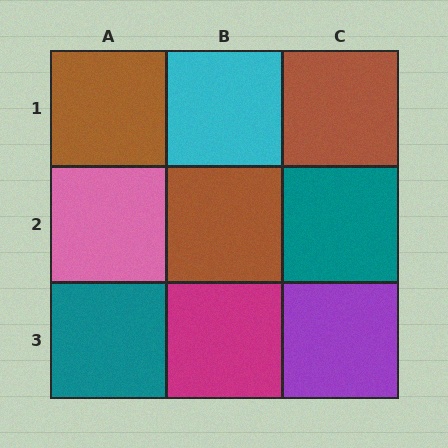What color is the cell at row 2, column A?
Pink.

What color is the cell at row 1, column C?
Brown.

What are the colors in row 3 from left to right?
Teal, magenta, purple.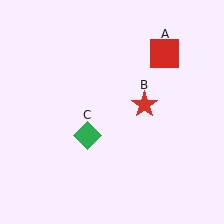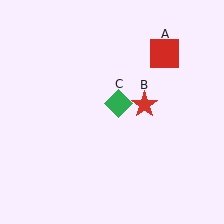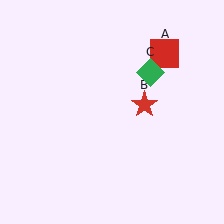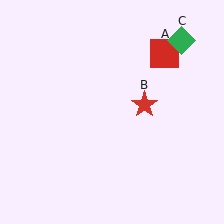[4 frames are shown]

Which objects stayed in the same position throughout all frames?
Red square (object A) and red star (object B) remained stationary.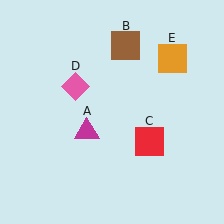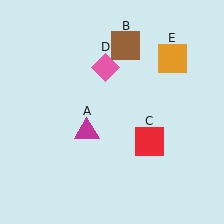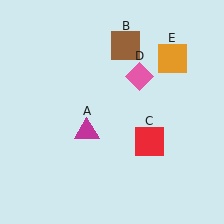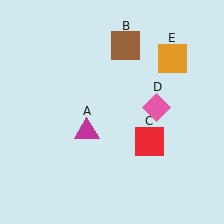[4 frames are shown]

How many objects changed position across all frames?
1 object changed position: pink diamond (object D).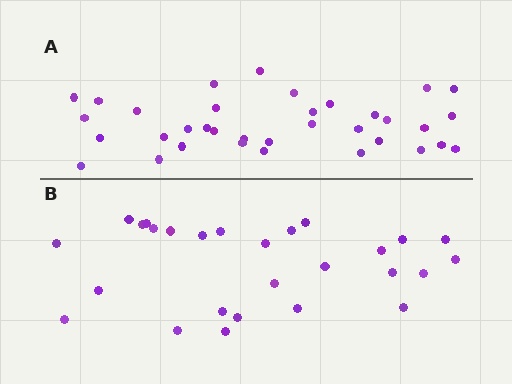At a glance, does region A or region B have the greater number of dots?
Region A (the top region) has more dots.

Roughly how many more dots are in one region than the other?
Region A has roughly 8 or so more dots than region B.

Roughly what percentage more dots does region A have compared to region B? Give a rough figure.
About 30% more.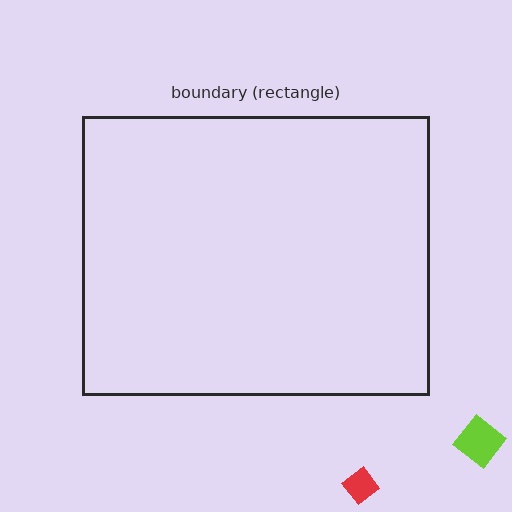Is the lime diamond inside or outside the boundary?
Outside.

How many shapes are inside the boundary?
0 inside, 2 outside.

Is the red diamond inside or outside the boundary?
Outside.